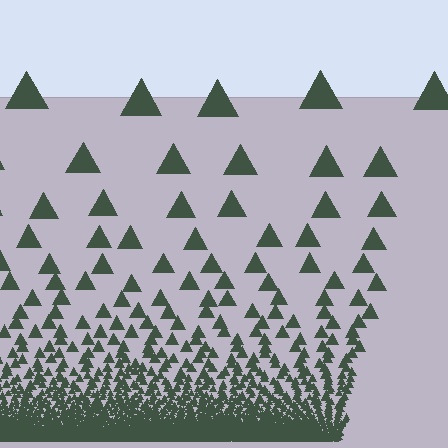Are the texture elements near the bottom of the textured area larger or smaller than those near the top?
Smaller. The gradient is inverted — elements near the bottom are smaller and denser.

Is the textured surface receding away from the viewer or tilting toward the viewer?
The surface appears to tilt toward the viewer. Texture elements get larger and sparser toward the top.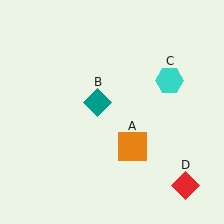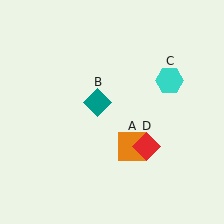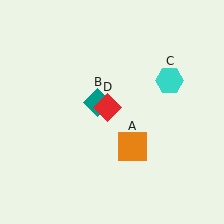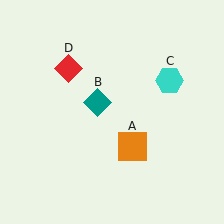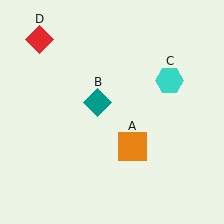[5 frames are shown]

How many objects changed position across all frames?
1 object changed position: red diamond (object D).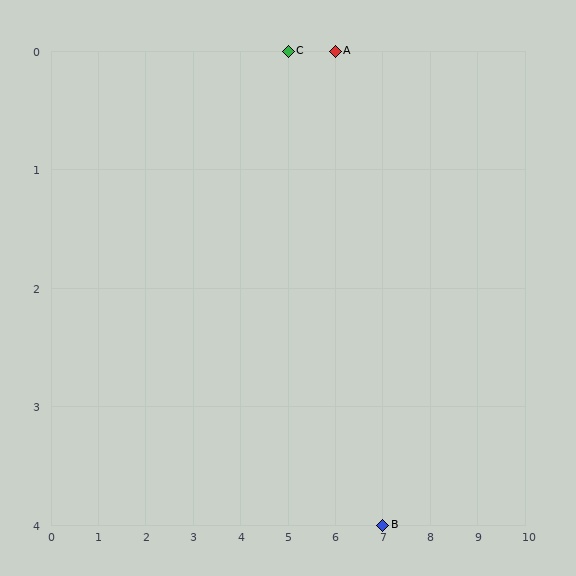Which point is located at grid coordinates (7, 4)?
Point B is at (7, 4).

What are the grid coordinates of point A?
Point A is at grid coordinates (6, 0).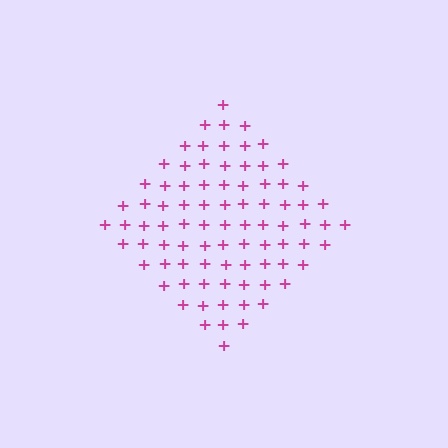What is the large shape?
The large shape is a diamond.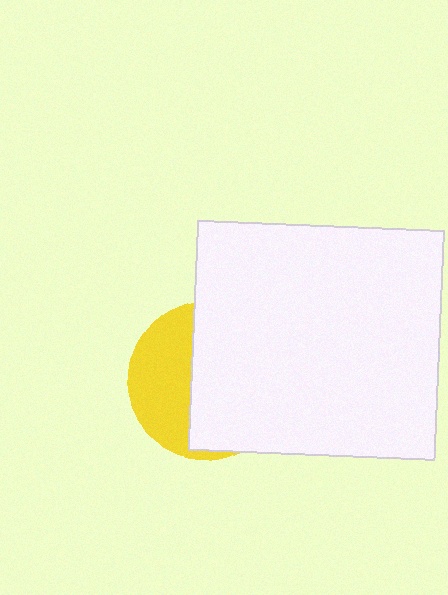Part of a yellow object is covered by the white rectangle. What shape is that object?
It is a circle.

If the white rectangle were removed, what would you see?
You would see the complete yellow circle.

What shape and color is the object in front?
The object in front is a white rectangle.